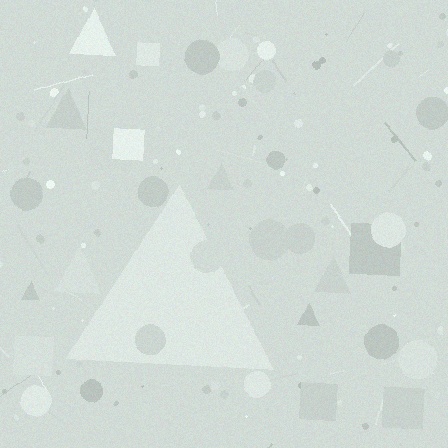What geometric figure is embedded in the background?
A triangle is embedded in the background.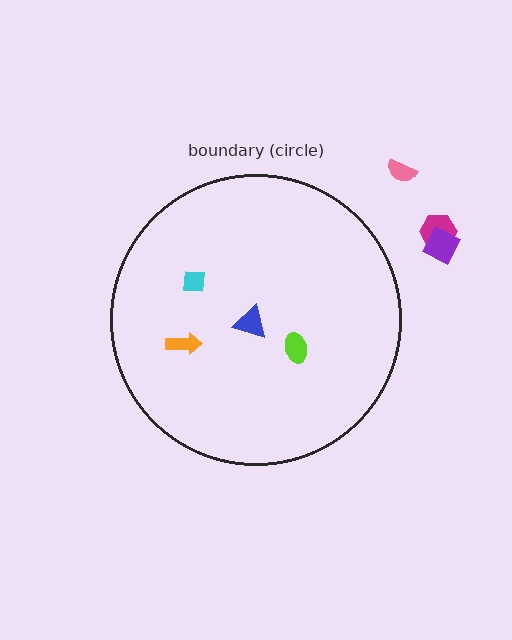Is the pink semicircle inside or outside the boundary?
Outside.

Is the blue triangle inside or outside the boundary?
Inside.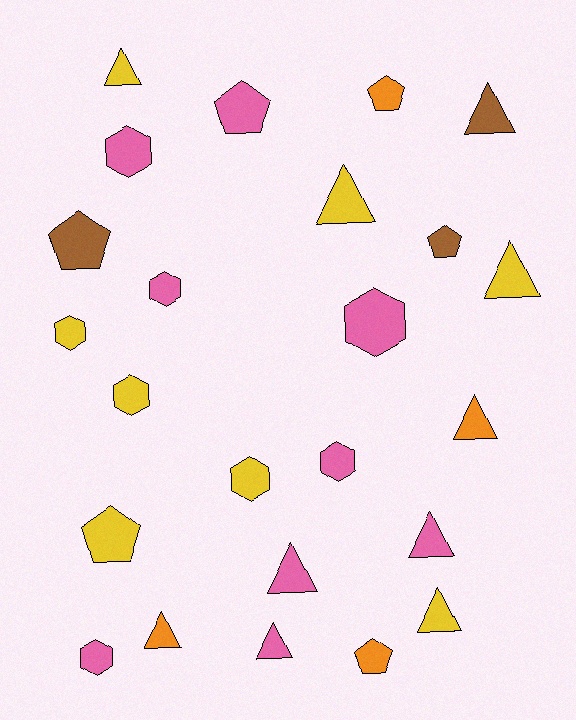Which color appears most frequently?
Pink, with 9 objects.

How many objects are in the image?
There are 24 objects.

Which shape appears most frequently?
Triangle, with 10 objects.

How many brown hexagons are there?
There are no brown hexagons.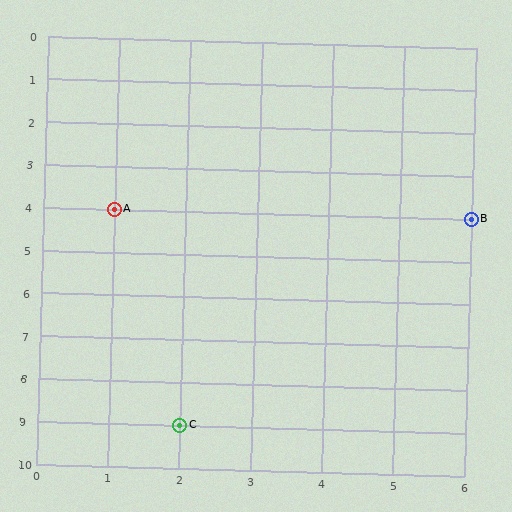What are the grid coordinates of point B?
Point B is at grid coordinates (6, 4).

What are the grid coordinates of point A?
Point A is at grid coordinates (1, 4).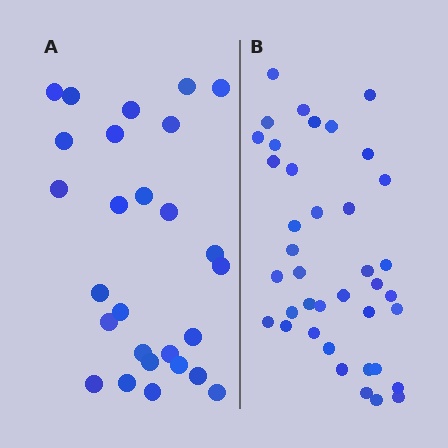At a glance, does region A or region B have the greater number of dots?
Region B (the right region) has more dots.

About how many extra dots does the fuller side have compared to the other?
Region B has roughly 12 or so more dots than region A.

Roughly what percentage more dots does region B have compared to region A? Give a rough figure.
About 45% more.